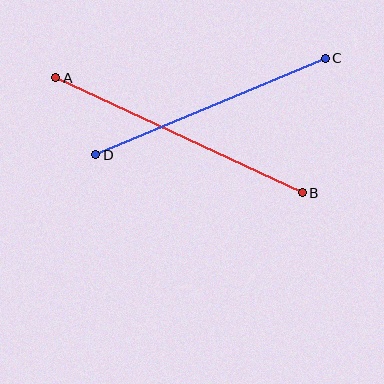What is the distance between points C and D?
The distance is approximately 249 pixels.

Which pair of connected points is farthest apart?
Points A and B are farthest apart.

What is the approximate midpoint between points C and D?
The midpoint is at approximately (210, 107) pixels.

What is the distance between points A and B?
The distance is approximately 272 pixels.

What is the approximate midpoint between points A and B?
The midpoint is at approximately (179, 135) pixels.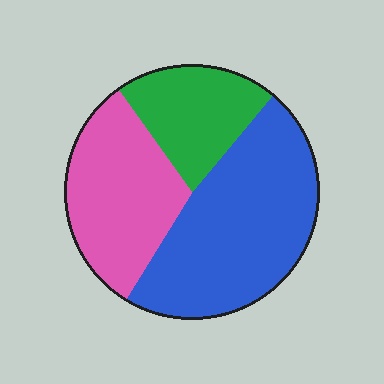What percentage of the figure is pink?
Pink covers around 30% of the figure.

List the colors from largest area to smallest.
From largest to smallest: blue, pink, green.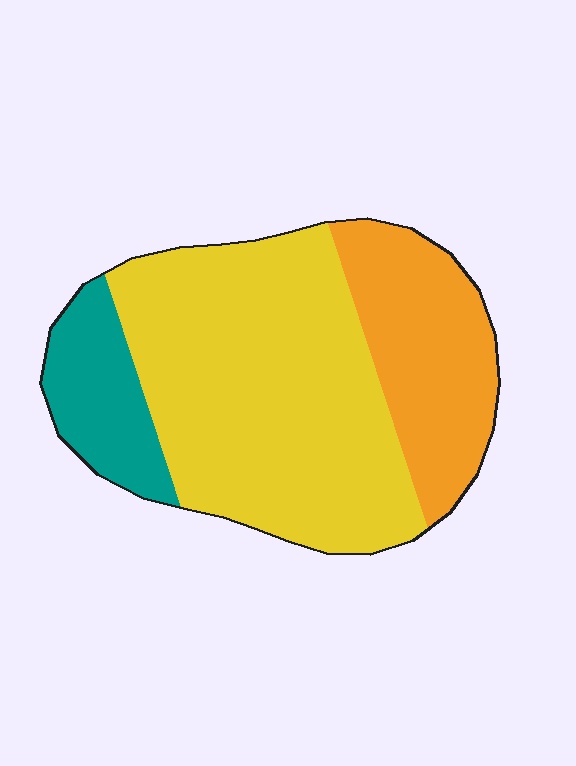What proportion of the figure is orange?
Orange takes up about one quarter (1/4) of the figure.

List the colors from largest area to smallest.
From largest to smallest: yellow, orange, teal.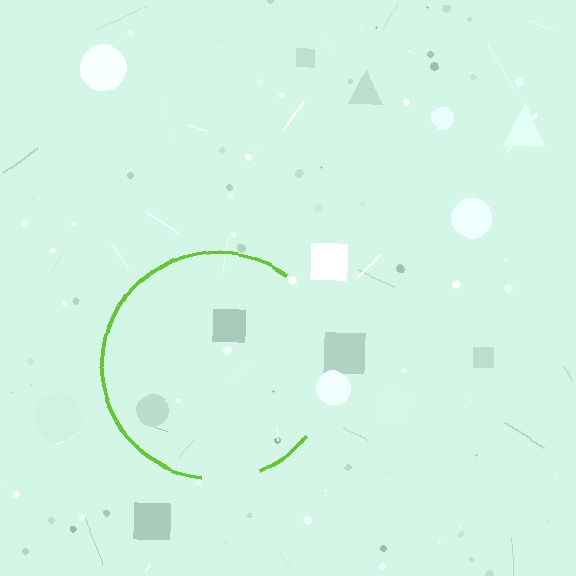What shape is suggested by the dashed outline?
The dashed outline suggests a circle.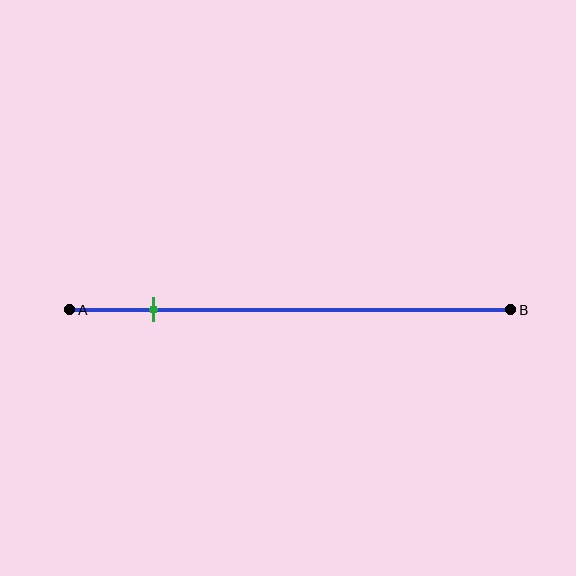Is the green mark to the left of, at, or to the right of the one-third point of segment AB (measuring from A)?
The green mark is to the left of the one-third point of segment AB.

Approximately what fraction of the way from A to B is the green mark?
The green mark is approximately 20% of the way from A to B.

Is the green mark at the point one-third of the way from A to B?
No, the mark is at about 20% from A, not at the 33% one-third point.